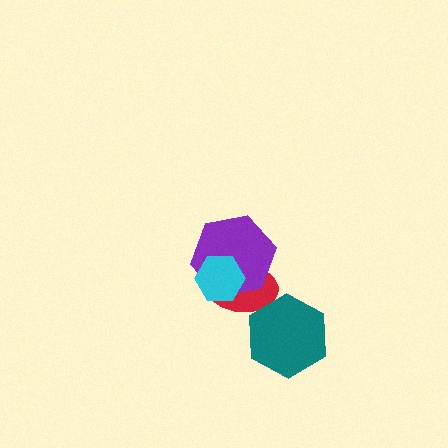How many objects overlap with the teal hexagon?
1 object overlaps with the teal hexagon.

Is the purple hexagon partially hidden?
Yes, it is partially covered by another shape.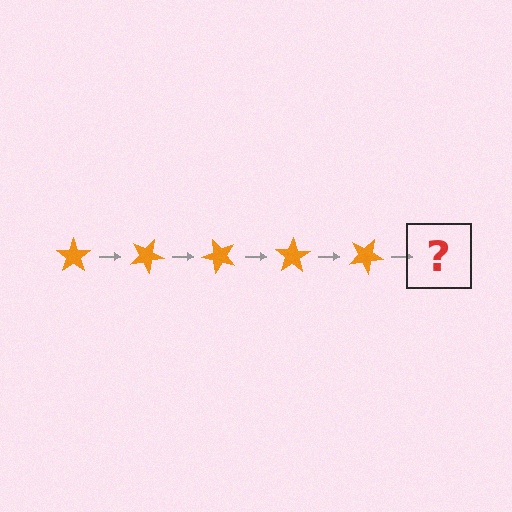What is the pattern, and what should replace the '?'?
The pattern is that the star rotates 25 degrees each step. The '?' should be an orange star rotated 125 degrees.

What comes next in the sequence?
The next element should be an orange star rotated 125 degrees.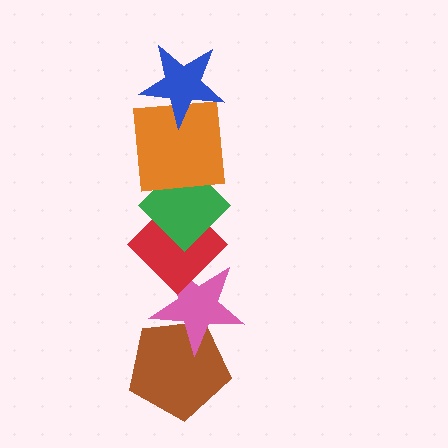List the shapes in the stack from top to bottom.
From top to bottom: the blue star, the orange square, the green diamond, the red diamond, the pink star, the brown pentagon.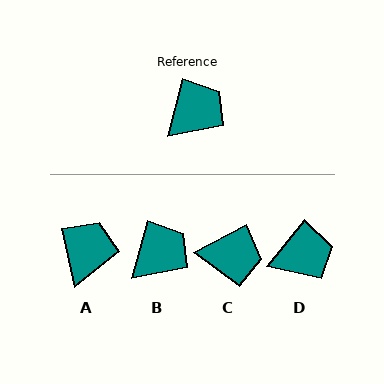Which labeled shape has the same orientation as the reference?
B.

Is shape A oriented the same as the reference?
No, it is off by about 28 degrees.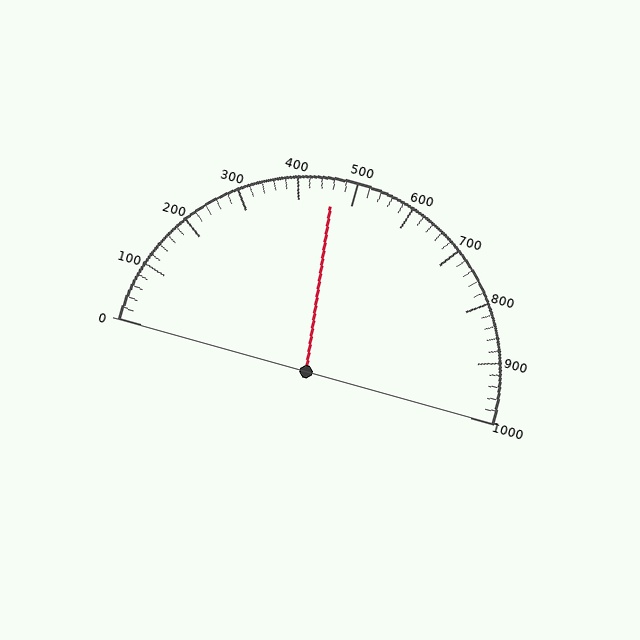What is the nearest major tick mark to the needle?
The nearest major tick mark is 500.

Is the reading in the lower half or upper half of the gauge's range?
The reading is in the lower half of the range (0 to 1000).